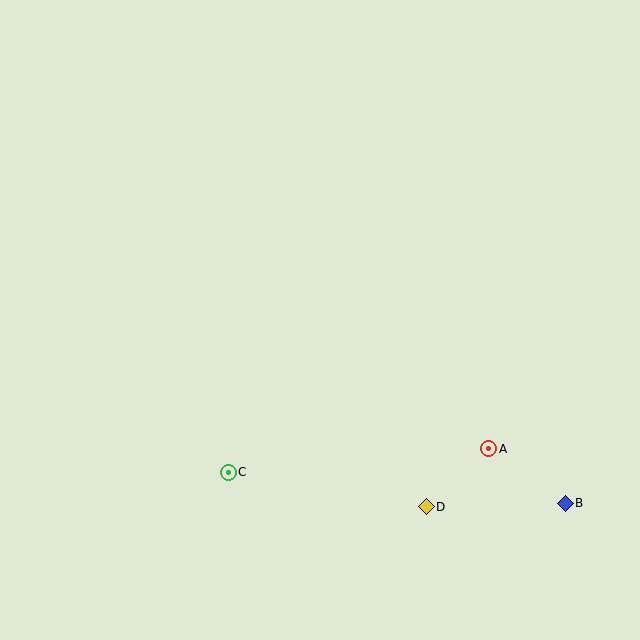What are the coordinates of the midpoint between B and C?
The midpoint between B and C is at (397, 488).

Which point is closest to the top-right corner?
Point A is closest to the top-right corner.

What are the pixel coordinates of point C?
Point C is at (228, 472).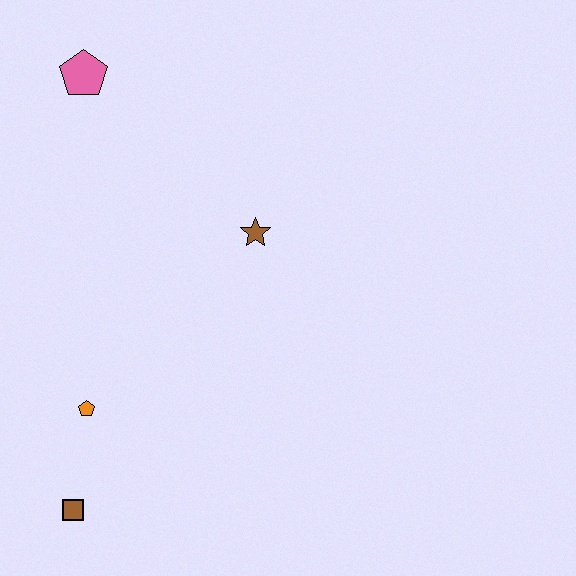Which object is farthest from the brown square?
The pink pentagon is farthest from the brown square.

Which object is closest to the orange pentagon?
The brown square is closest to the orange pentagon.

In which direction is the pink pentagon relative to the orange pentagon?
The pink pentagon is above the orange pentagon.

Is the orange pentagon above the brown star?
No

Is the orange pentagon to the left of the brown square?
No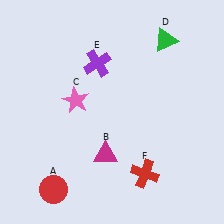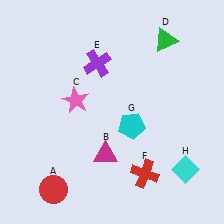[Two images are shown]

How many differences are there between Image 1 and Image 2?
There are 2 differences between the two images.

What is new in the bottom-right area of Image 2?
A cyan pentagon (G) was added in the bottom-right area of Image 2.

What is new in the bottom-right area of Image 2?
A cyan diamond (H) was added in the bottom-right area of Image 2.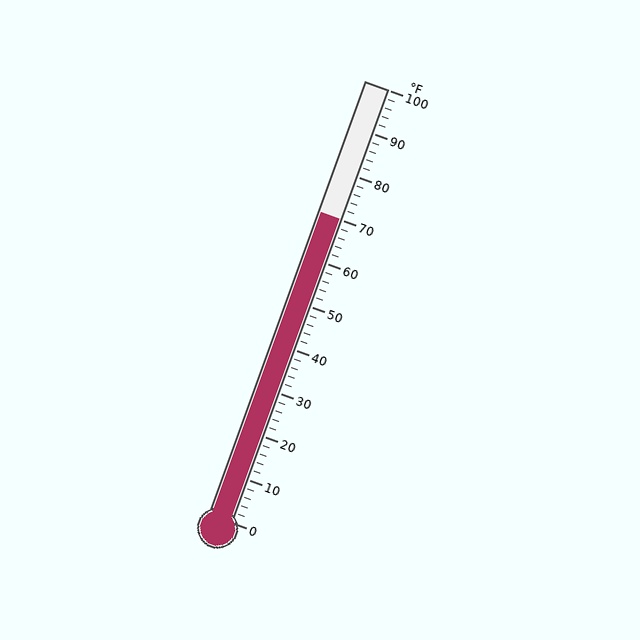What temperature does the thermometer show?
The thermometer shows approximately 70°F.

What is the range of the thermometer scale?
The thermometer scale ranges from 0°F to 100°F.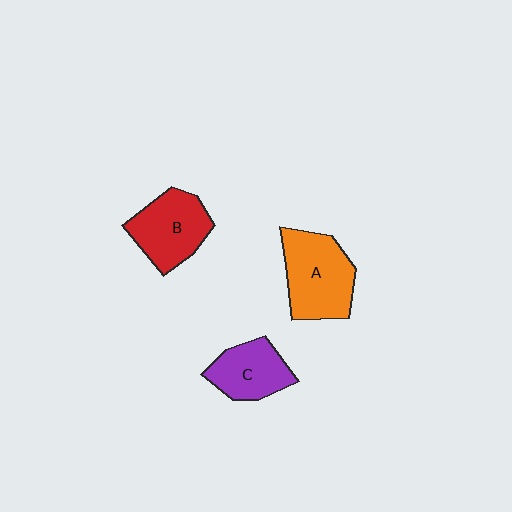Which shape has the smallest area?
Shape C (purple).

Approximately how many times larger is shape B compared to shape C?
Approximately 1.2 times.